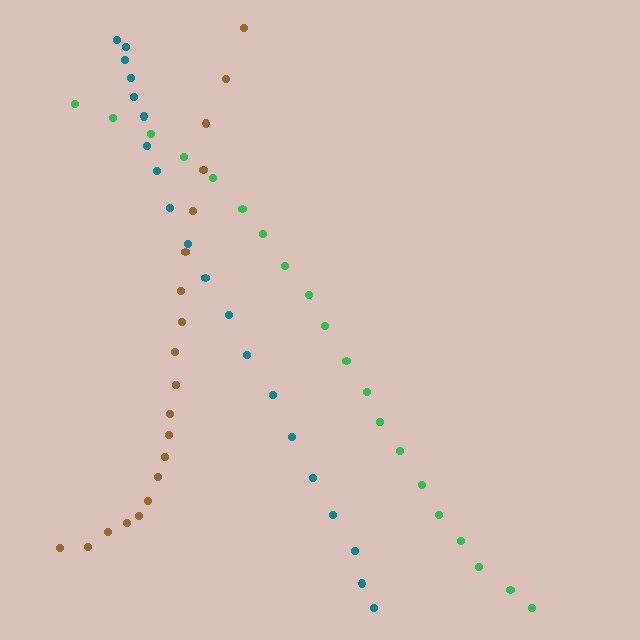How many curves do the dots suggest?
There are 3 distinct paths.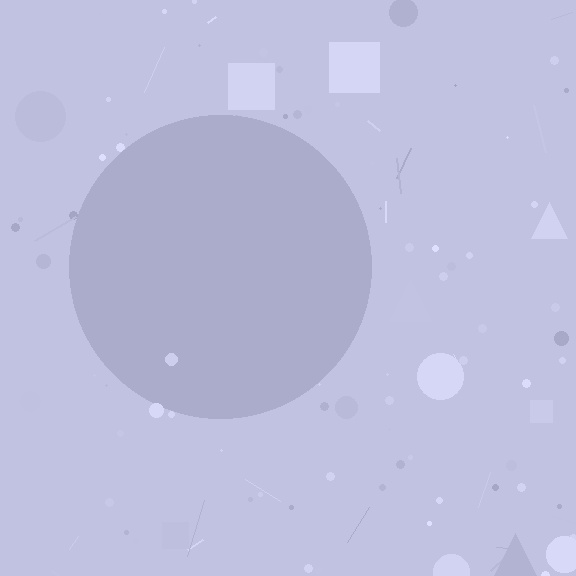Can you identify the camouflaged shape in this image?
The camouflaged shape is a circle.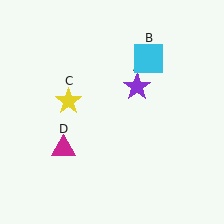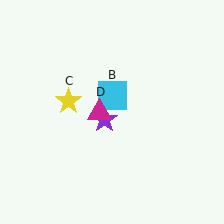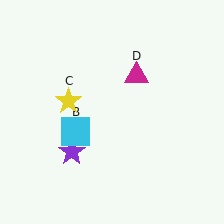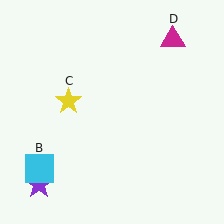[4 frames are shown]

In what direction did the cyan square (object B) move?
The cyan square (object B) moved down and to the left.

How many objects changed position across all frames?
3 objects changed position: purple star (object A), cyan square (object B), magenta triangle (object D).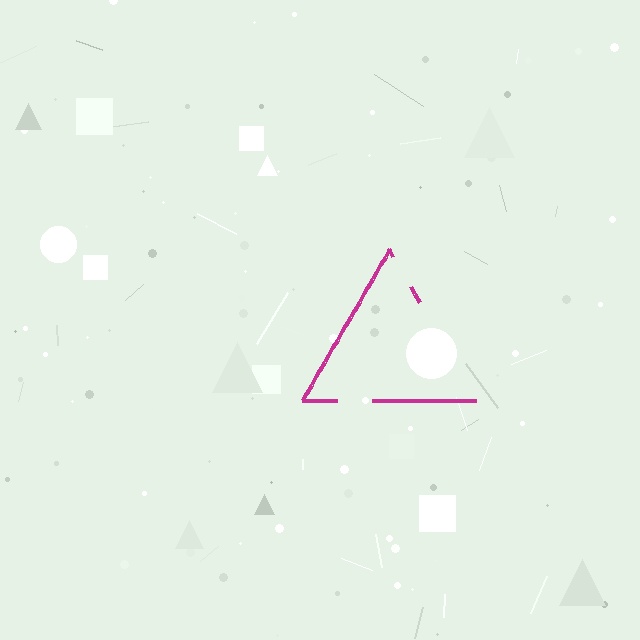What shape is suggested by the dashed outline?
The dashed outline suggests a triangle.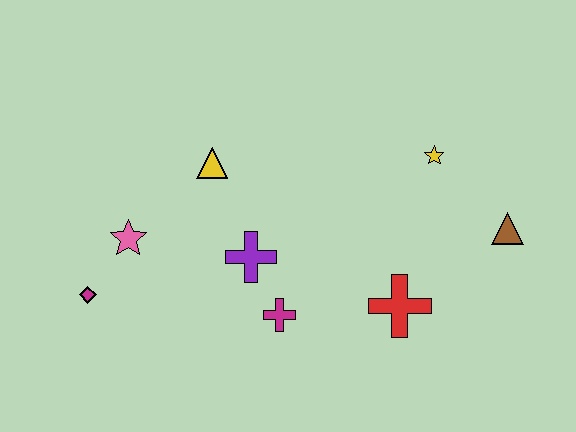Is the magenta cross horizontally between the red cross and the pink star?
Yes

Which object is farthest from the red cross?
The magenta diamond is farthest from the red cross.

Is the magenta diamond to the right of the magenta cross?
No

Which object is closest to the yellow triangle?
The purple cross is closest to the yellow triangle.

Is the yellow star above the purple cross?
Yes